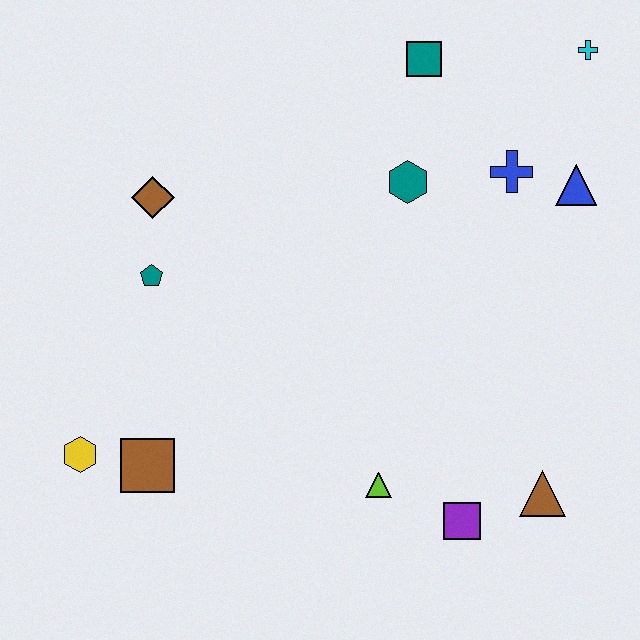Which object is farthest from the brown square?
The cyan cross is farthest from the brown square.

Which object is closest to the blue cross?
The blue triangle is closest to the blue cross.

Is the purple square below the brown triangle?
Yes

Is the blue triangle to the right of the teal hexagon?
Yes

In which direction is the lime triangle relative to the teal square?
The lime triangle is below the teal square.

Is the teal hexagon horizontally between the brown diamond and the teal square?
Yes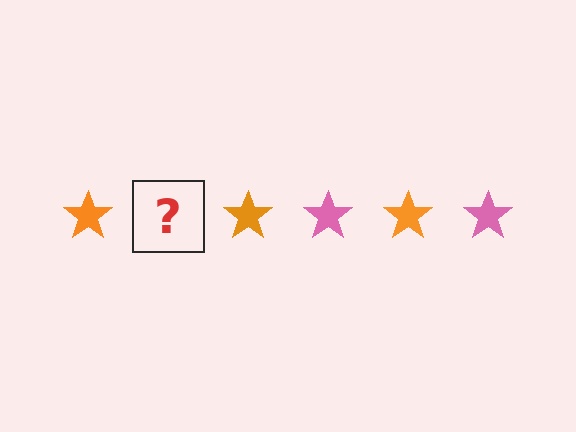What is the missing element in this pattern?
The missing element is a pink star.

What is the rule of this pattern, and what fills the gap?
The rule is that the pattern cycles through orange, pink stars. The gap should be filled with a pink star.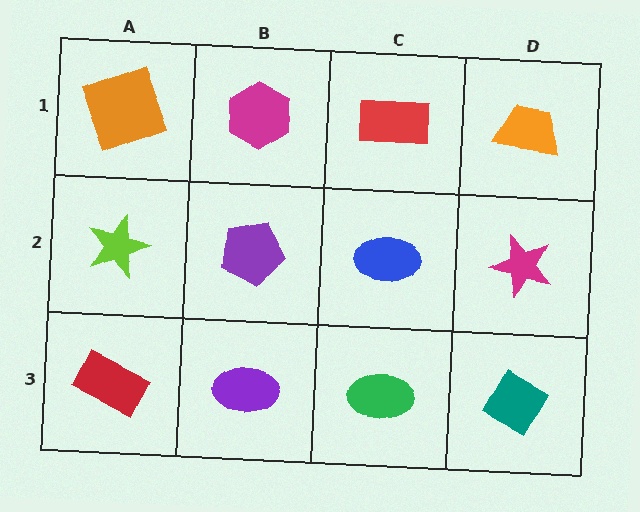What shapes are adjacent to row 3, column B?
A purple pentagon (row 2, column B), a red rectangle (row 3, column A), a green ellipse (row 3, column C).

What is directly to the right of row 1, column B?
A red rectangle.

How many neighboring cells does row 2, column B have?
4.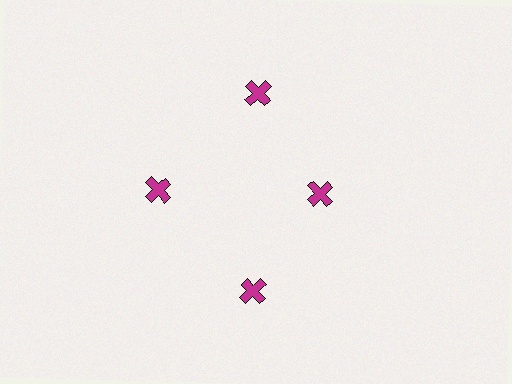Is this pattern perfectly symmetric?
No. The 4 magenta crosses are arranged in a ring, but one element near the 3 o'clock position is pulled inward toward the center, breaking the 4-fold rotational symmetry.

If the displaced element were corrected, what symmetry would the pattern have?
It would have 4-fold rotational symmetry — the pattern would map onto itself every 90 degrees.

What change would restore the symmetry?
The symmetry would be restored by moving it outward, back onto the ring so that all 4 crosses sit at equal angles and equal distance from the center.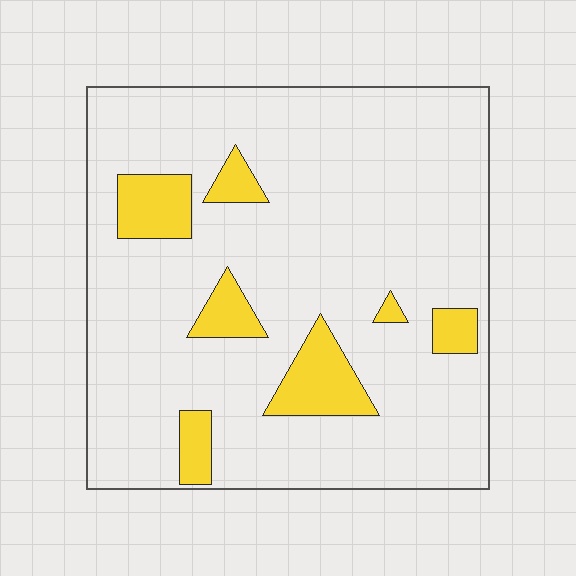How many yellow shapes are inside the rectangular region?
7.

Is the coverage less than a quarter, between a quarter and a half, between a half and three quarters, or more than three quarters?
Less than a quarter.